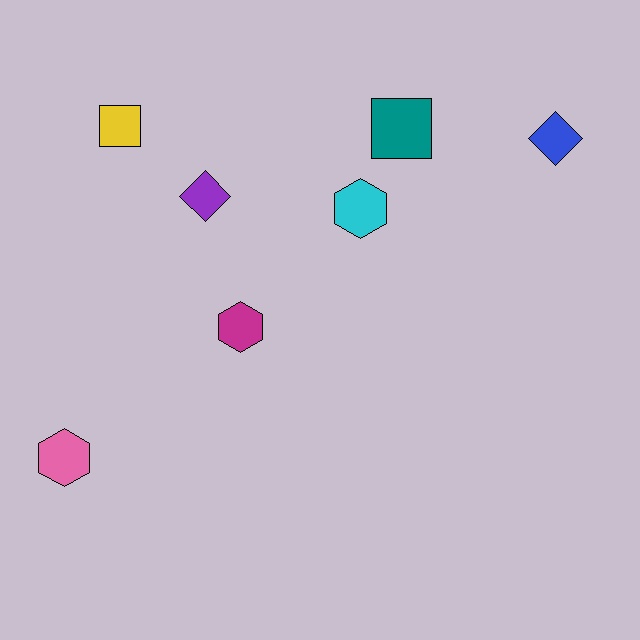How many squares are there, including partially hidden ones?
There are 2 squares.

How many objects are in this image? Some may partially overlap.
There are 7 objects.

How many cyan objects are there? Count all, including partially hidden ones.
There is 1 cyan object.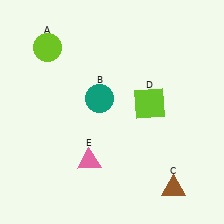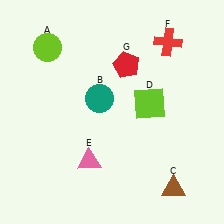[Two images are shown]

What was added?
A red cross (F), a red pentagon (G) were added in Image 2.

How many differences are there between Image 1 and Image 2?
There are 2 differences between the two images.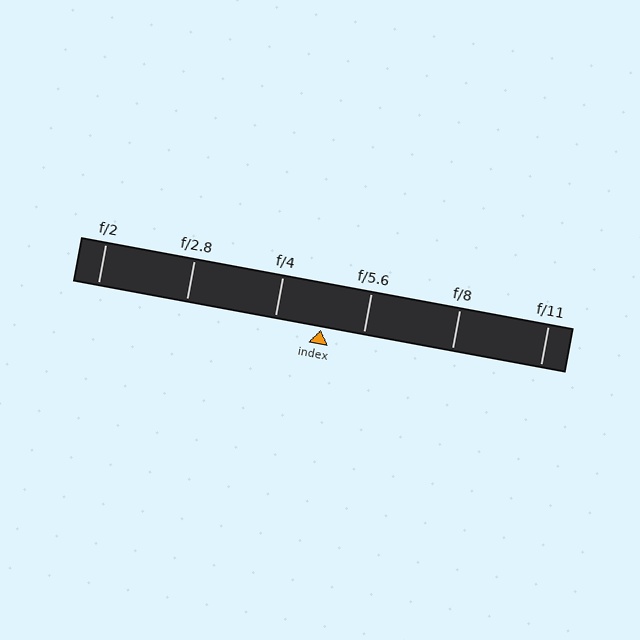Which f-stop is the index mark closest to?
The index mark is closest to f/5.6.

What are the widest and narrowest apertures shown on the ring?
The widest aperture shown is f/2 and the narrowest is f/11.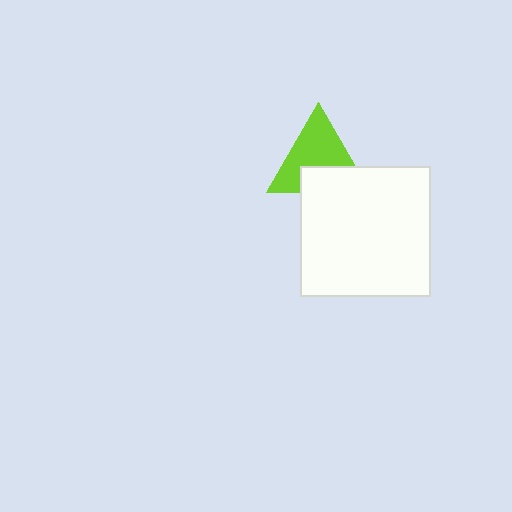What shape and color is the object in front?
The object in front is a white square.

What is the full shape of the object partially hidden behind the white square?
The partially hidden object is a lime triangle.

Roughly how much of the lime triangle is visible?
About half of it is visible (roughly 63%).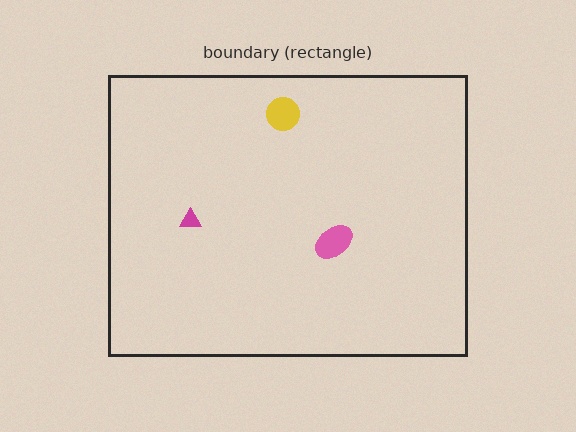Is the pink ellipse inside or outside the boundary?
Inside.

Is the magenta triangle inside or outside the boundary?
Inside.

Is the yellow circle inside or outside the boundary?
Inside.